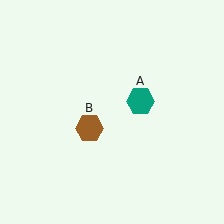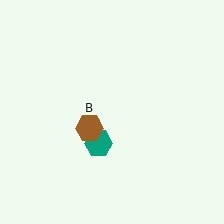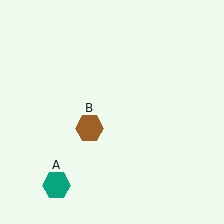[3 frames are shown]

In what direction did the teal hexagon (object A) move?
The teal hexagon (object A) moved down and to the left.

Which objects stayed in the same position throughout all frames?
Brown hexagon (object B) remained stationary.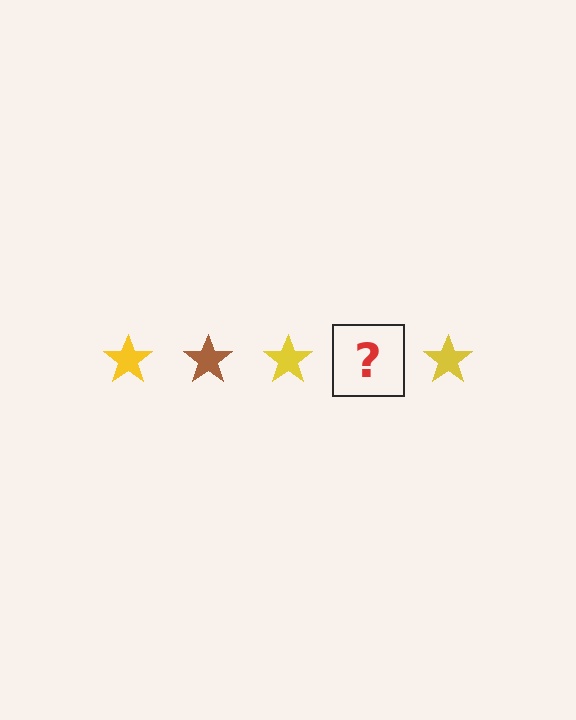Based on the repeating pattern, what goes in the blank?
The blank should be a brown star.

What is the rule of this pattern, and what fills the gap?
The rule is that the pattern cycles through yellow, brown stars. The gap should be filled with a brown star.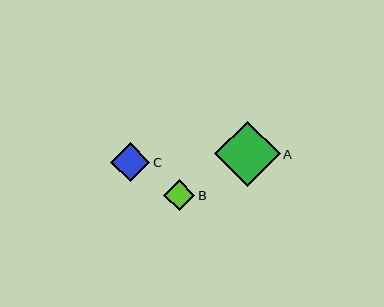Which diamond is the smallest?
Diamond B is the smallest with a size of approximately 31 pixels.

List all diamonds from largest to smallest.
From largest to smallest: A, C, B.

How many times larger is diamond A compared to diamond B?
Diamond A is approximately 2.1 times the size of diamond B.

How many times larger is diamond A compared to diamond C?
Diamond A is approximately 1.7 times the size of diamond C.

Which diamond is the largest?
Diamond A is the largest with a size of approximately 66 pixels.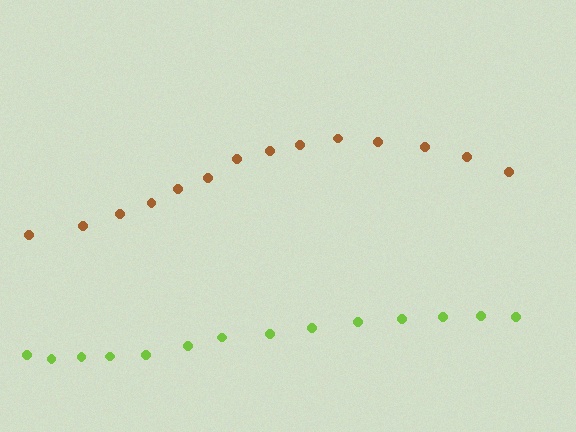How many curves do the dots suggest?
There are 2 distinct paths.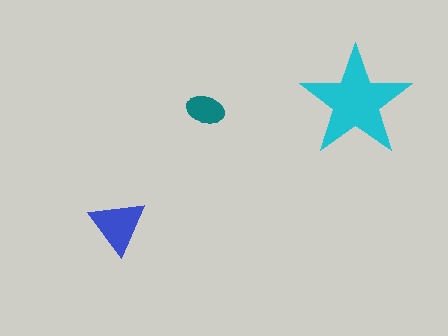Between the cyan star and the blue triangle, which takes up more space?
The cyan star.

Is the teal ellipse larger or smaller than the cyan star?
Smaller.